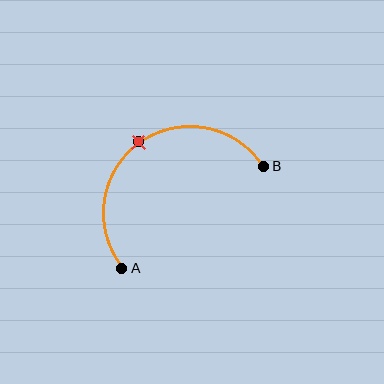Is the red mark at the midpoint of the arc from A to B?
Yes. The red mark lies on the arc at equal arc-length from both A and B — it is the arc midpoint.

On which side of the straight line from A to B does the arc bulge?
The arc bulges above and to the left of the straight line connecting A and B.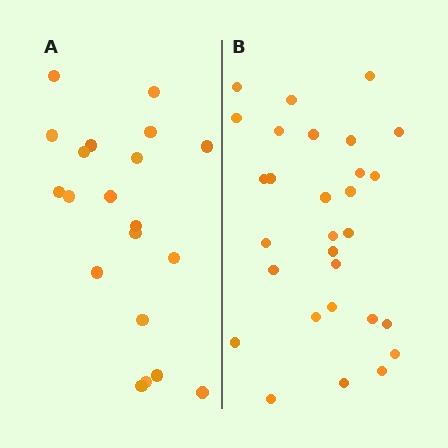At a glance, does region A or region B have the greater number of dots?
Region B (the right region) has more dots.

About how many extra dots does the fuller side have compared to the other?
Region B has roughly 8 or so more dots than region A.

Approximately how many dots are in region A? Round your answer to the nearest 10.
About 20 dots.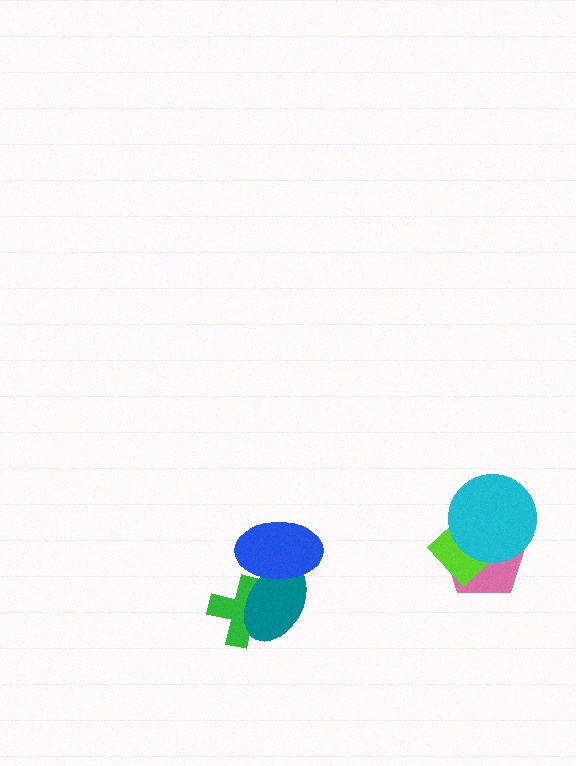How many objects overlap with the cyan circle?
2 objects overlap with the cyan circle.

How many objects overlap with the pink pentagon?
2 objects overlap with the pink pentagon.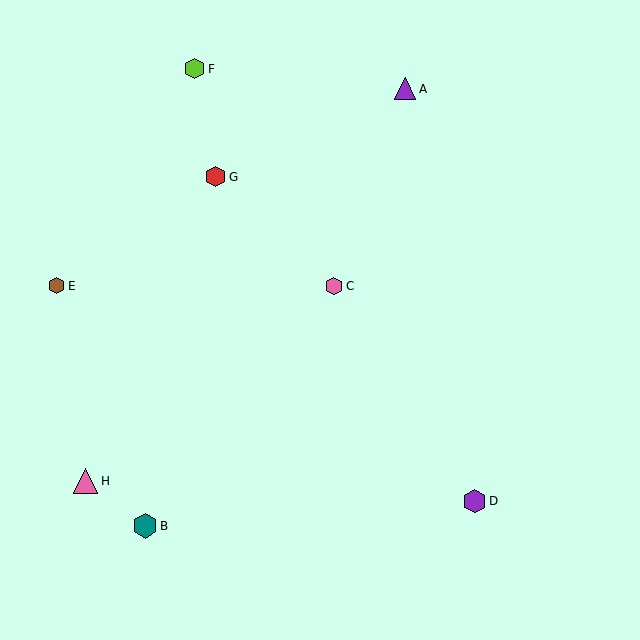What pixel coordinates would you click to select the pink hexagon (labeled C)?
Click at (334, 286) to select the pink hexagon C.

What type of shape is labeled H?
Shape H is a pink triangle.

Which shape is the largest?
The pink triangle (labeled H) is the largest.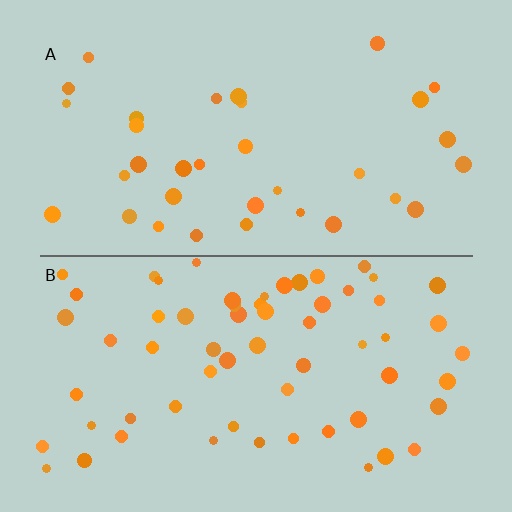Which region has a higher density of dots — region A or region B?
B (the bottom).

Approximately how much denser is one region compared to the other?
Approximately 1.8× — region B over region A.